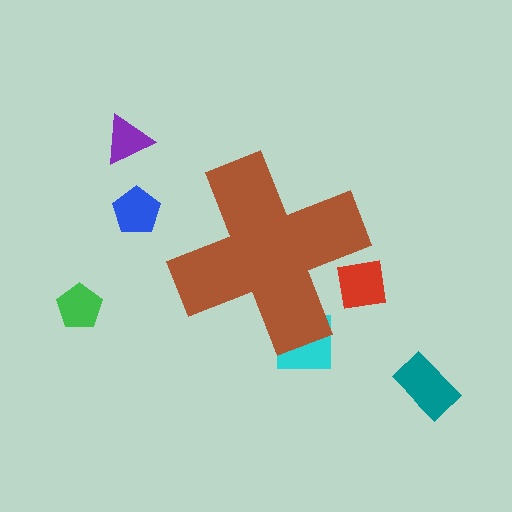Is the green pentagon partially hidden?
No, the green pentagon is fully visible.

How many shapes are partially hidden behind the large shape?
2 shapes are partially hidden.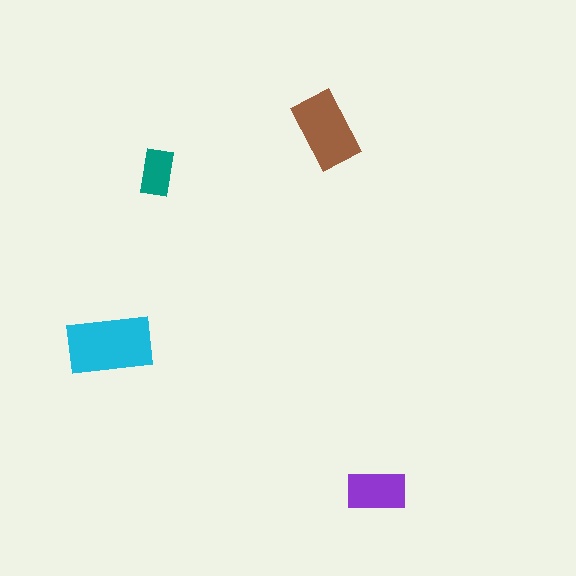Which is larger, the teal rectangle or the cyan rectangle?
The cyan one.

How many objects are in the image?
There are 4 objects in the image.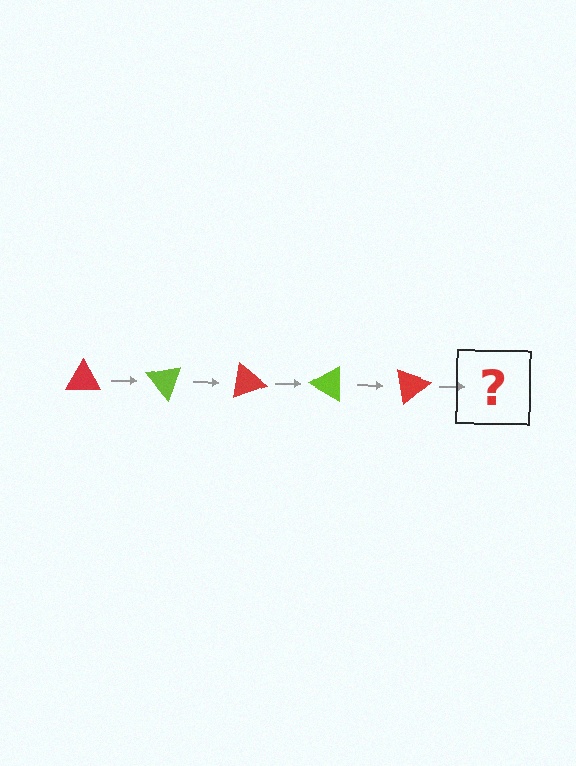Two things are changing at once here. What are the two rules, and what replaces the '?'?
The two rules are that it rotates 50 degrees each step and the color cycles through red and lime. The '?' should be a lime triangle, rotated 250 degrees from the start.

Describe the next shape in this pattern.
It should be a lime triangle, rotated 250 degrees from the start.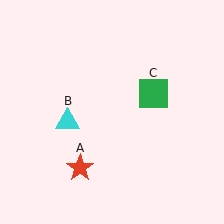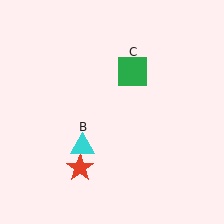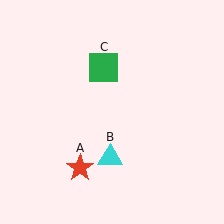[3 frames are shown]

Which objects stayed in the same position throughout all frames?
Red star (object A) remained stationary.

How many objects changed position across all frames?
2 objects changed position: cyan triangle (object B), green square (object C).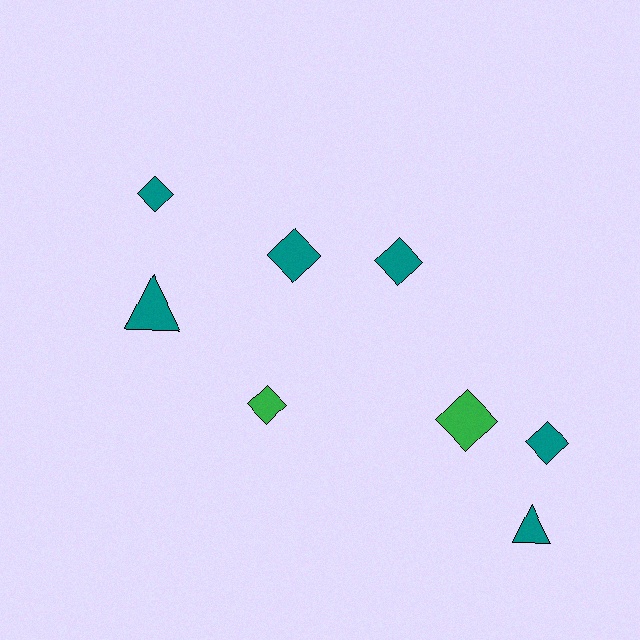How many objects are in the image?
There are 8 objects.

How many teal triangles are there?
There are 2 teal triangles.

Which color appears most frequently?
Teal, with 6 objects.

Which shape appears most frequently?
Diamond, with 6 objects.